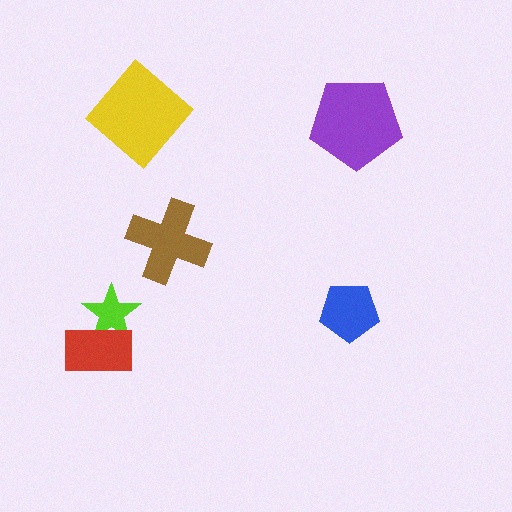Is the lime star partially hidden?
Yes, it is partially covered by another shape.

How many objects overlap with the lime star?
1 object overlaps with the lime star.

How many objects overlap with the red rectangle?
1 object overlaps with the red rectangle.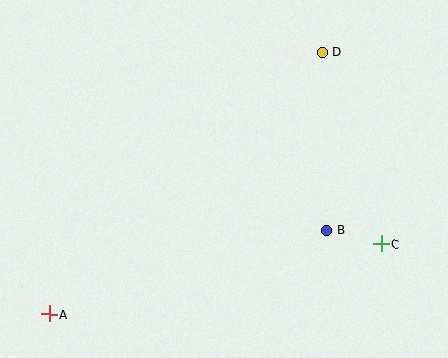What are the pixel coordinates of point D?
Point D is at (322, 52).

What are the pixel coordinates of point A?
Point A is at (50, 314).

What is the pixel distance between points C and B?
The distance between C and B is 56 pixels.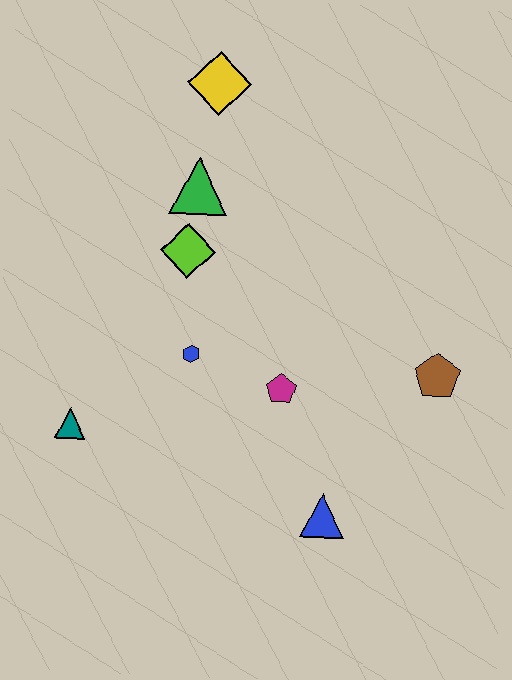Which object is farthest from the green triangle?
The blue triangle is farthest from the green triangle.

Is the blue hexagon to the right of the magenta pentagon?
No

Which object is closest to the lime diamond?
The green triangle is closest to the lime diamond.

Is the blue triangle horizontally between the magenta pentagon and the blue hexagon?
No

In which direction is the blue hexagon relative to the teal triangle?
The blue hexagon is to the right of the teal triangle.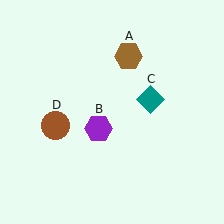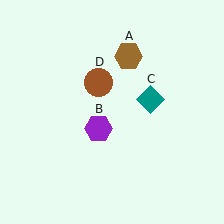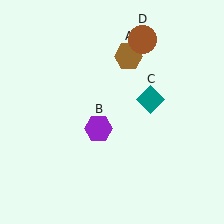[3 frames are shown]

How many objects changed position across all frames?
1 object changed position: brown circle (object D).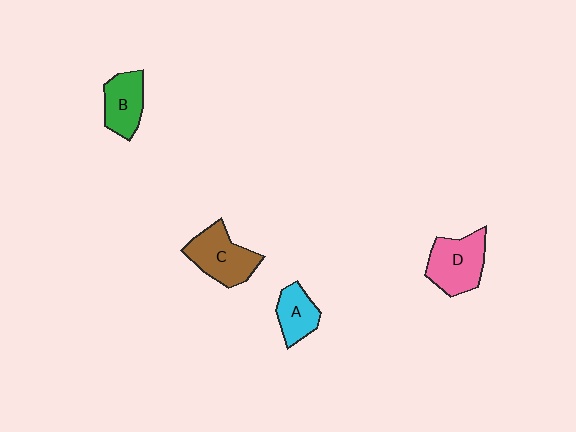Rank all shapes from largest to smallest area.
From largest to smallest: D (pink), C (brown), B (green), A (cyan).